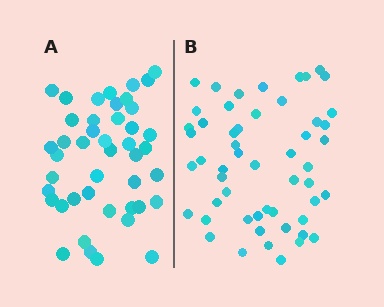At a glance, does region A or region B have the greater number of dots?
Region B (the right region) has more dots.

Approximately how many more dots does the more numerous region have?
Region B has roughly 8 or so more dots than region A.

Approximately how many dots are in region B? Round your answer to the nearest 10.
About 50 dots. (The exact count is 53, which rounds to 50.)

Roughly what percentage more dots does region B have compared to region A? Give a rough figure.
About 20% more.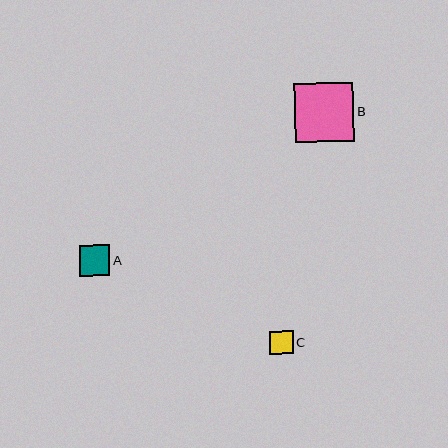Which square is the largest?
Square B is the largest with a size of approximately 59 pixels.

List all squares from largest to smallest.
From largest to smallest: B, A, C.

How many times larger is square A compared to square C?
Square A is approximately 1.3 times the size of square C.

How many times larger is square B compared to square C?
Square B is approximately 2.5 times the size of square C.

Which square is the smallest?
Square C is the smallest with a size of approximately 24 pixels.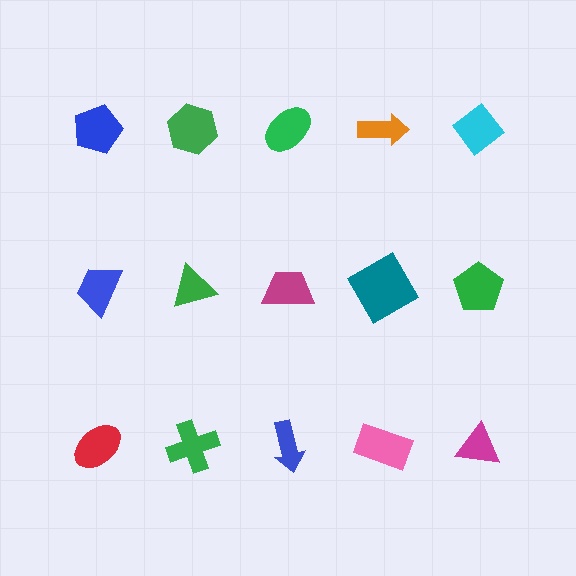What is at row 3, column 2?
A green cross.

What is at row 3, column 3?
A blue arrow.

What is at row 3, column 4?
A pink rectangle.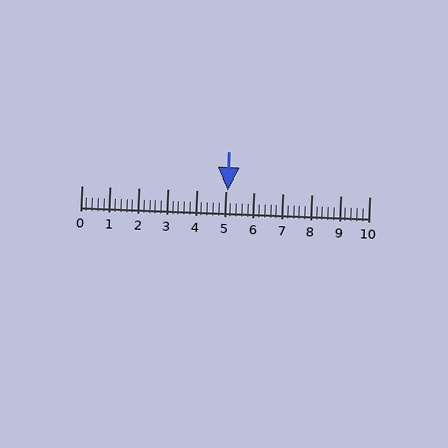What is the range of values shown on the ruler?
The ruler shows values from 0 to 10.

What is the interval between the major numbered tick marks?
The major tick marks are spaced 1 units apart.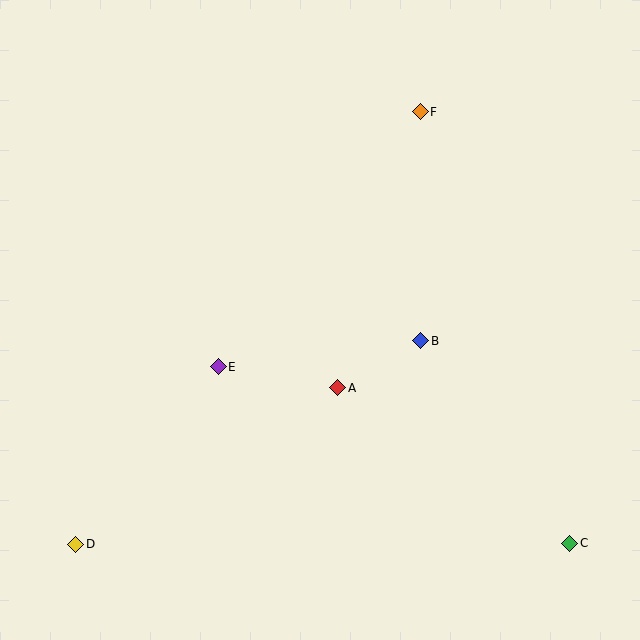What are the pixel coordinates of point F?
Point F is at (420, 112).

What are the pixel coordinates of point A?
Point A is at (338, 388).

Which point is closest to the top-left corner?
Point E is closest to the top-left corner.